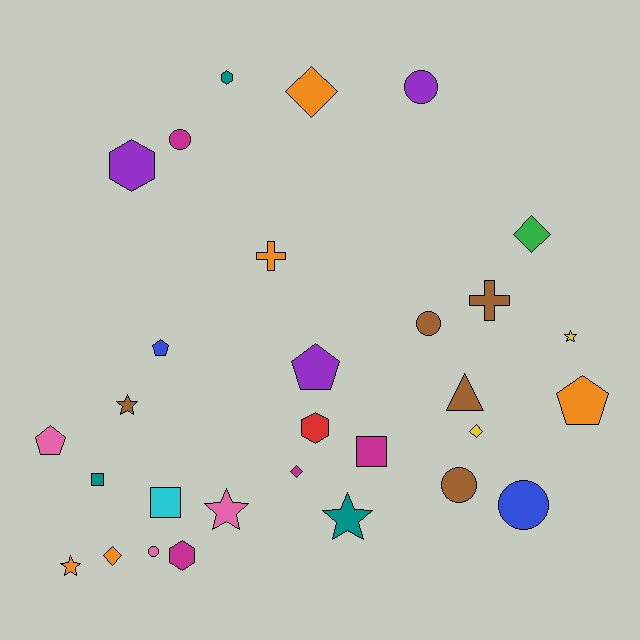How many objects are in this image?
There are 30 objects.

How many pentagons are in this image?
There are 4 pentagons.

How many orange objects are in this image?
There are 5 orange objects.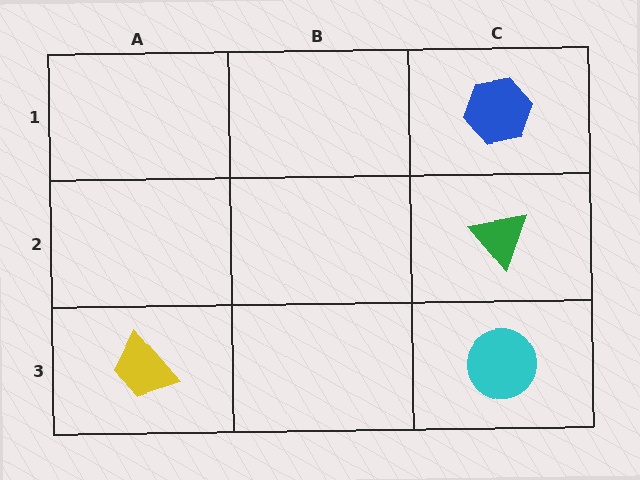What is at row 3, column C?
A cyan circle.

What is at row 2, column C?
A green triangle.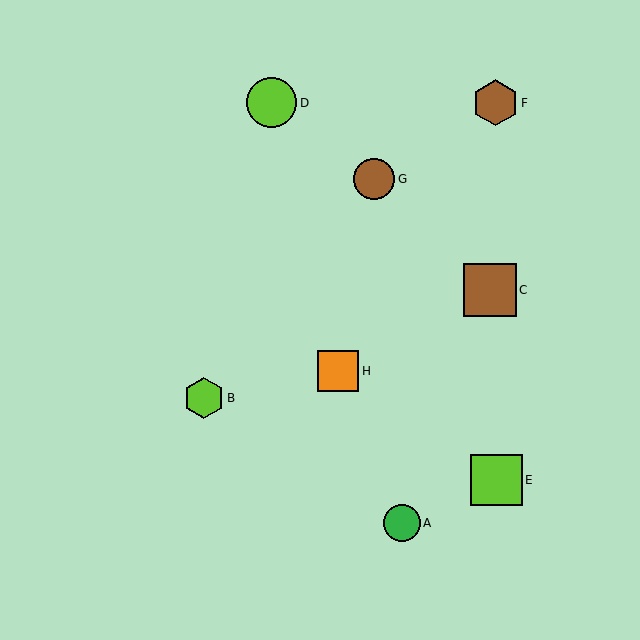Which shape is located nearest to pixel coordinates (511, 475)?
The lime square (labeled E) at (496, 480) is nearest to that location.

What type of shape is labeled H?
Shape H is an orange square.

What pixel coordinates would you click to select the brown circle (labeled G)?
Click at (374, 179) to select the brown circle G.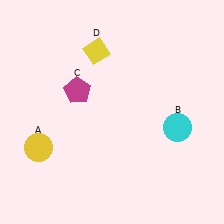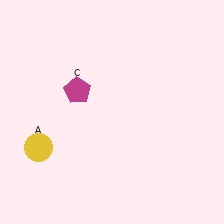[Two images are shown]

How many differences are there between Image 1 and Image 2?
There are 2 differences between the two images.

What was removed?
The cyan circle (B), the yellow diamond (D) were removed in Image 2.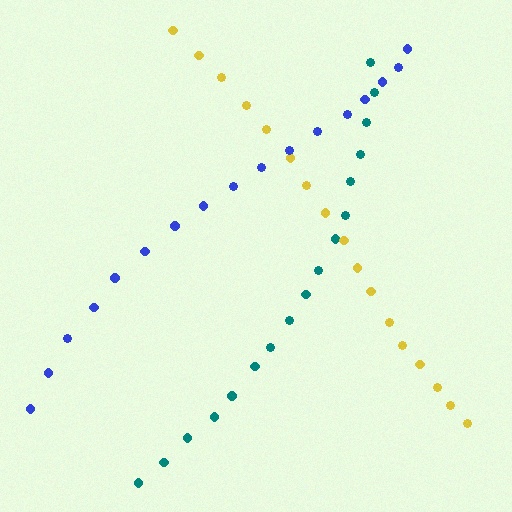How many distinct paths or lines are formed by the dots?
There are 3 distinct paths.